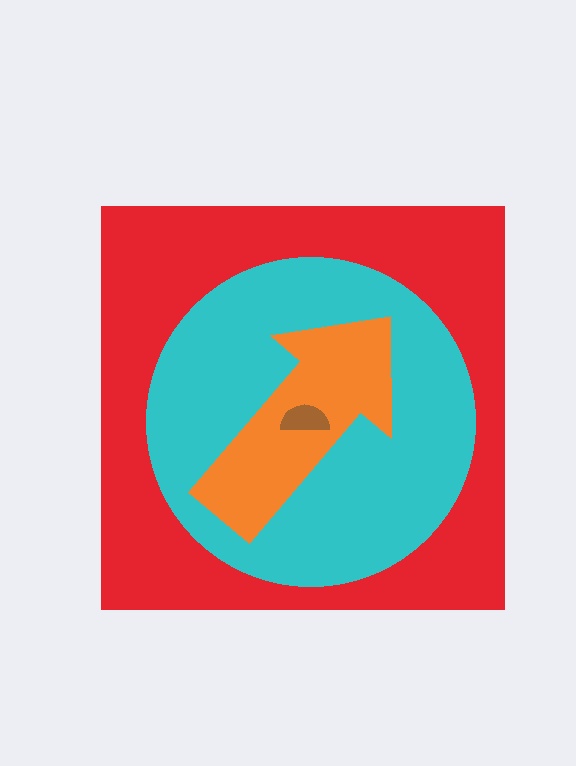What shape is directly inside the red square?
The cyan circle.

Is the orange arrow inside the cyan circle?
Yes.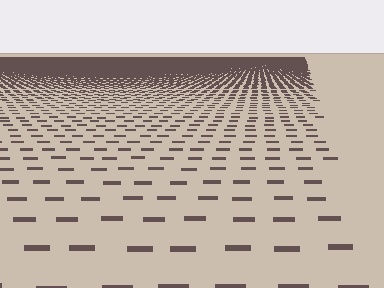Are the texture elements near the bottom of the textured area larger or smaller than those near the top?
Larger. Near the bottom, elements are closer to the viewer and appear at a bigger on-screen size.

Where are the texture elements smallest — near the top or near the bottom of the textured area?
Near the top.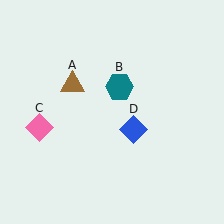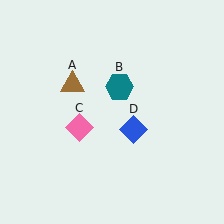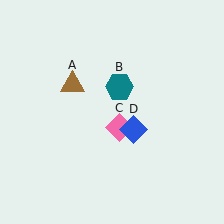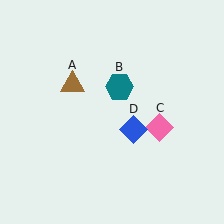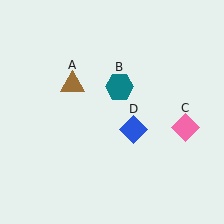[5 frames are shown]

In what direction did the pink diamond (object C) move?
The pink diamond (object C) moved right.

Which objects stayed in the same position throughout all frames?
Brown triangle (object A) and teal hexagon (object B) and blue diamond (object D) remained stationary.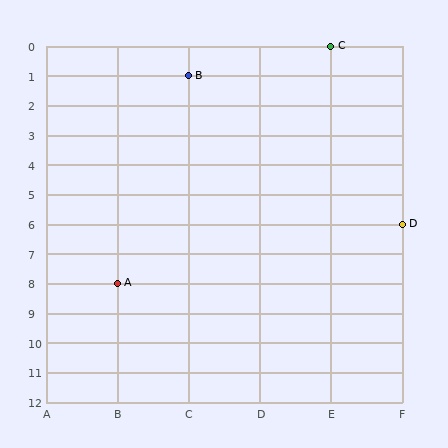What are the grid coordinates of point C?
Point C is at grid coordinates (E, 0).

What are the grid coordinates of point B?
Point B is at grid coordinates (C, 1).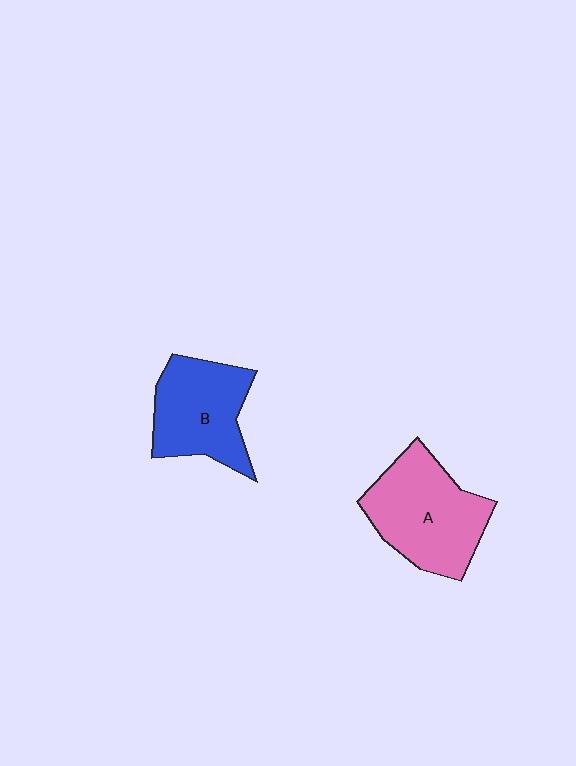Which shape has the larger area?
Shape A (pink).